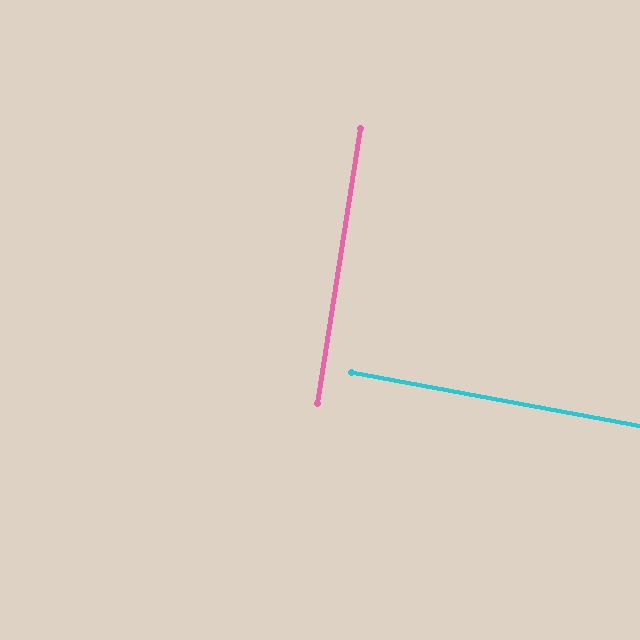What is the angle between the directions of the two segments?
Approximately 88 degrees.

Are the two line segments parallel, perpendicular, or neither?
Perpendicular — they meet at approximately 88°.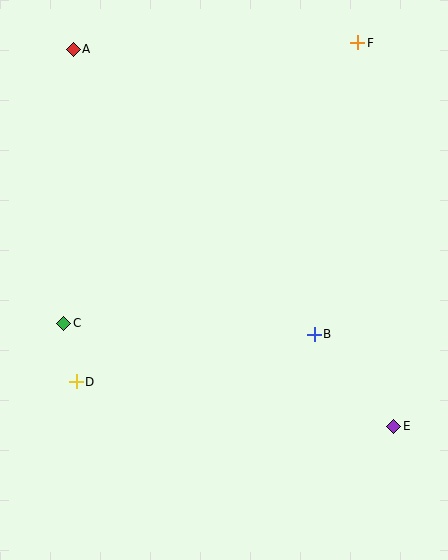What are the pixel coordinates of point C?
Point C is at (64, 323).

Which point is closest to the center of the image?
Point B at (314, 334) is closest to the center.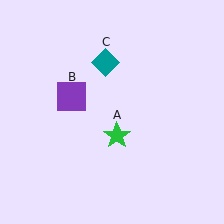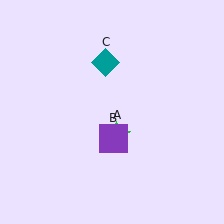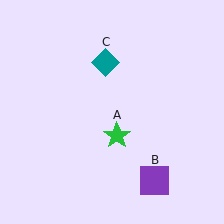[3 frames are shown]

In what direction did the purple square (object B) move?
The purple square (object B) moved down and to the right.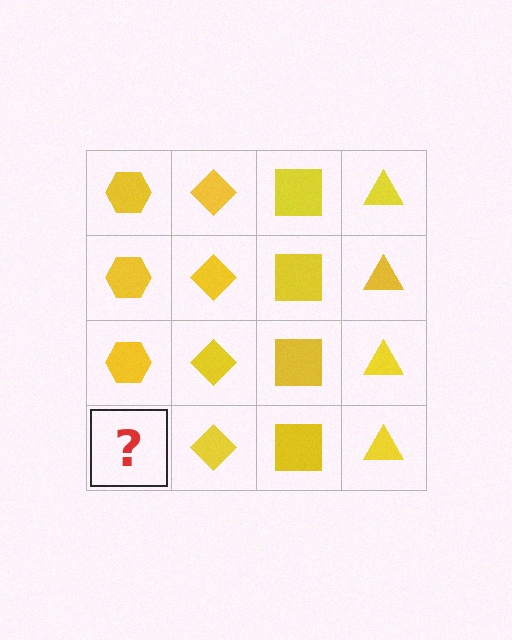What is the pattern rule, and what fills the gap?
The rule is that each column has a consistent shape. The gap should be filled with a yellow hexagon.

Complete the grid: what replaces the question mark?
The question mark should be replaced with a yellow hexagon.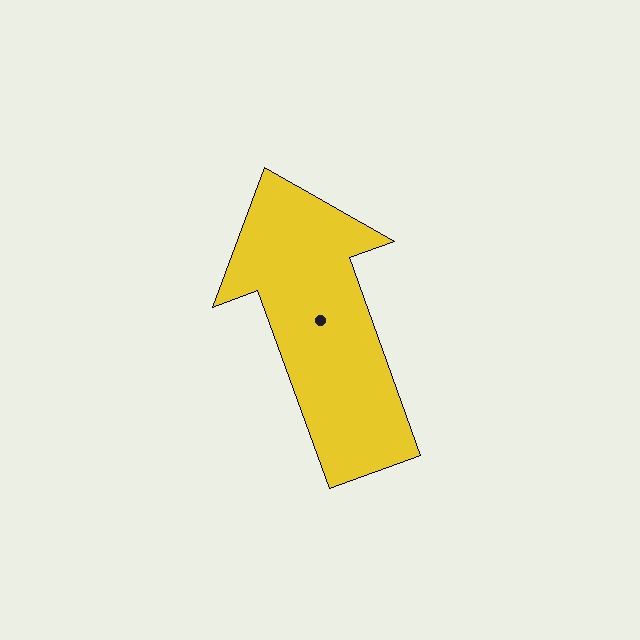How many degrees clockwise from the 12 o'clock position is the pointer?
Approximately 340 degrees.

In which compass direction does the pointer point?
North.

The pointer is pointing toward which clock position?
Roughly 11 o'clock.